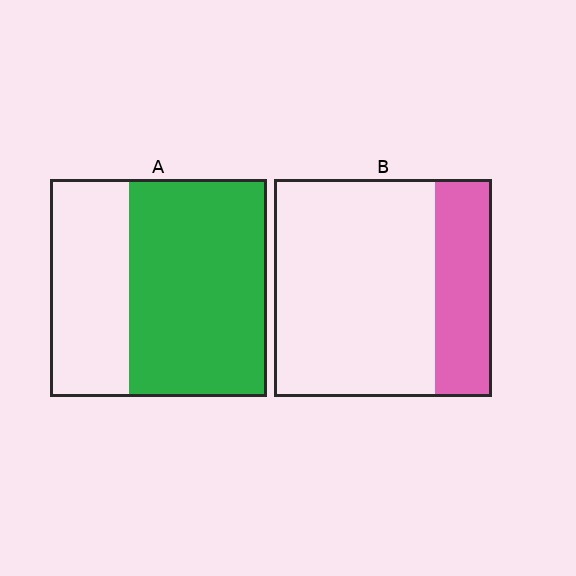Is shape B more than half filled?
No.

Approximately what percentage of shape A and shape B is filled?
A is approximately 65% and B is approximately 25%.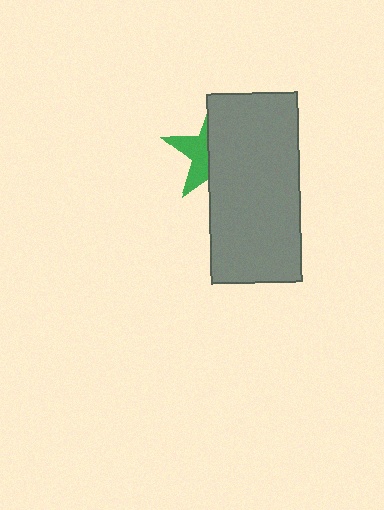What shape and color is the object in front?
The object in front is a gray rectangle.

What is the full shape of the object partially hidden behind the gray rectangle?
The partially hidden object is a green star.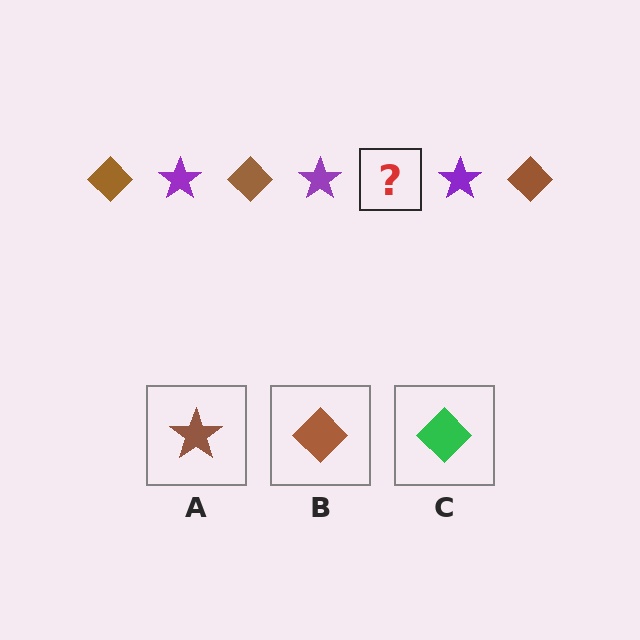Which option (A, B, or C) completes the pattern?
B.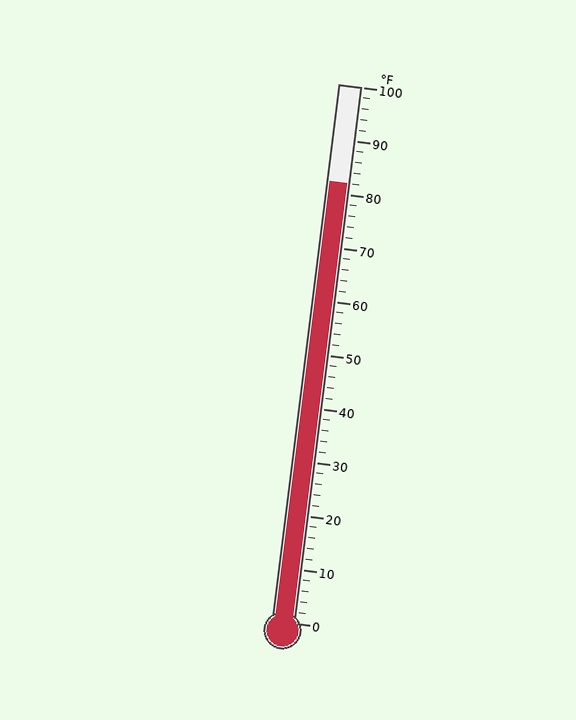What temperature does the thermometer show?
The thermometer shows approximately 82°F.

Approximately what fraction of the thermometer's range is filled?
The thermometer is filled to approximately 80% of its range.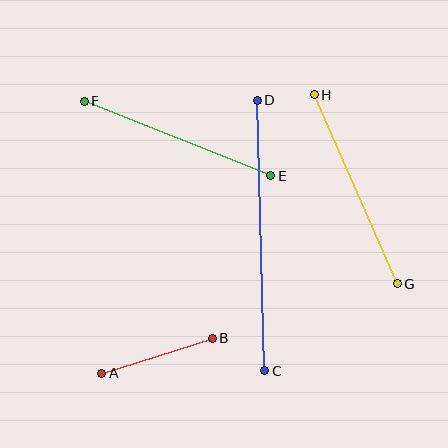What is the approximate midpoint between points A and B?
The midpoint is at approximately (157, 356) pixels.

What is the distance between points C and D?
The distance is approximately 271 pixels.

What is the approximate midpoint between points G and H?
The midpoint is at approximately (356, 189) pixels.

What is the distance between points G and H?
The distance is approximately 206 pixels.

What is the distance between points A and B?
The distance is approximately 116 pixels.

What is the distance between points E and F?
The distance is approximately 201 pixels.